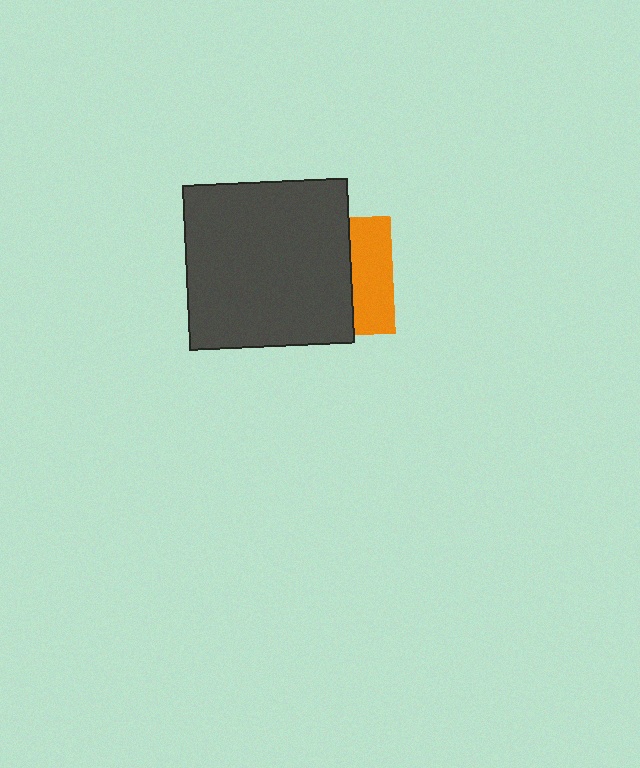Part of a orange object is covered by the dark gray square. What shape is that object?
It is a square.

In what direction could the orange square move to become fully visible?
The orange square could move right. That would shift it out from behind the dark gray square entirely.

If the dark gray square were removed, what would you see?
You would see the complete orange square.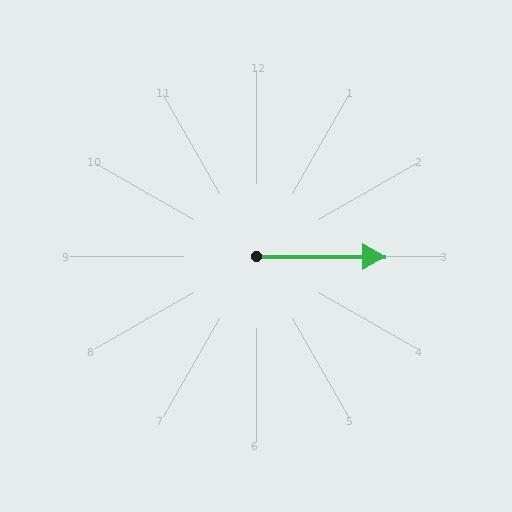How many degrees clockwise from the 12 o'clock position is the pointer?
Approximately 90 degrees.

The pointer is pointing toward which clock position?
Roughly 3 o'clock.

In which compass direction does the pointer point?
East.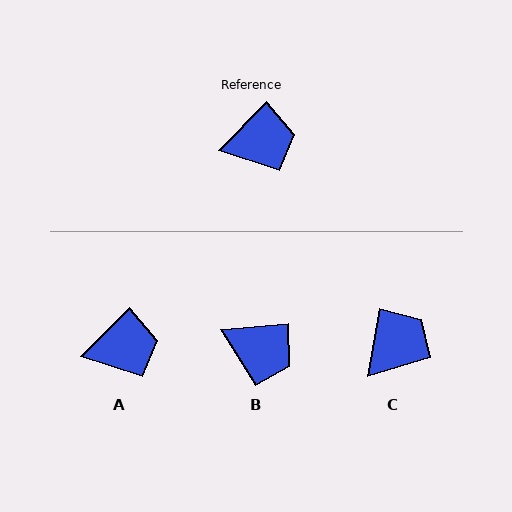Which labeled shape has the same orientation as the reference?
A.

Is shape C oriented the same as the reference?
No, it is off by about 35 degrees.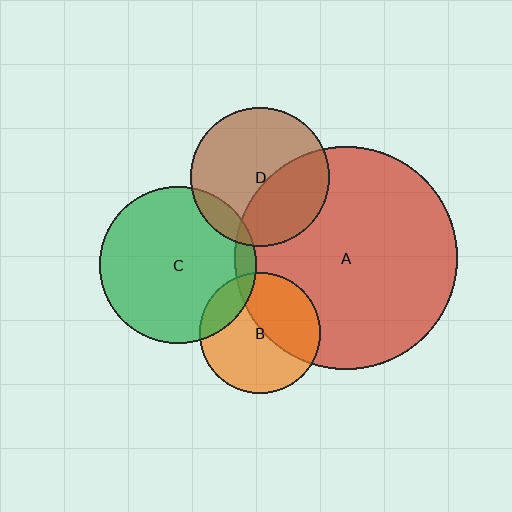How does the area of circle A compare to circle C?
Approximately 2.0 times.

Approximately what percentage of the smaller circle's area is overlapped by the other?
Approximately 15%.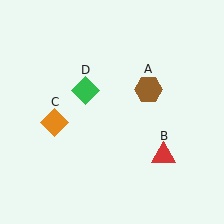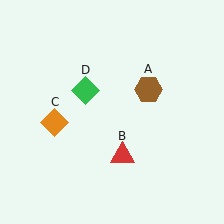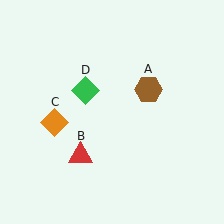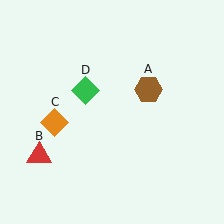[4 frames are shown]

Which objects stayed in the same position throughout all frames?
Brown hexagon (object A) and orange diamond (object C) and green diamond (object D) remained stationary.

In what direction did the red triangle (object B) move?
The red triangle (object B) moved left.